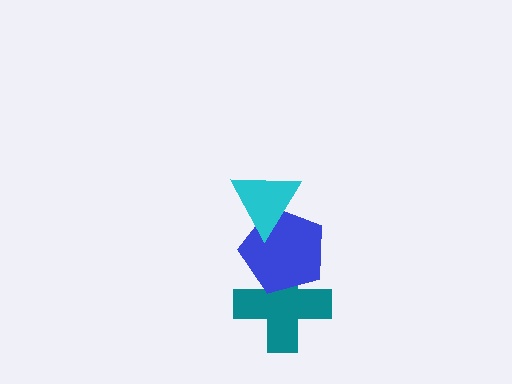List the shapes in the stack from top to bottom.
From top to bottom: the cyan triangle, the blue pentagon, the teal cross.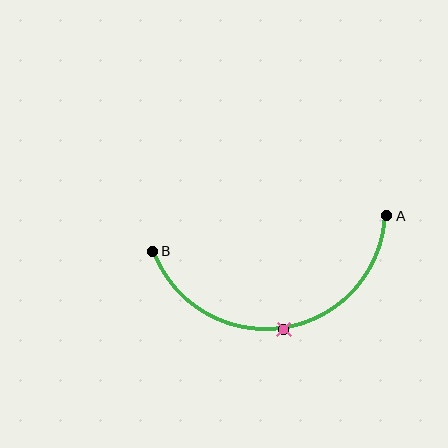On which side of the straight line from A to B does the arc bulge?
The arc bulges below the straight line connecting A and B.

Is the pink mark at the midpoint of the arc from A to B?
Yes. The pink mark lies on the arc at equal arc-length from both A and B — it is the arc midpoint.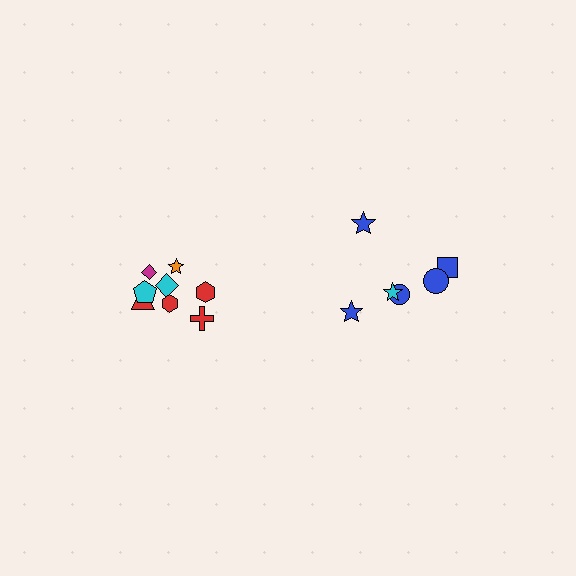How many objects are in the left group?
There are 8 objects.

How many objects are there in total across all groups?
There are 14 objects.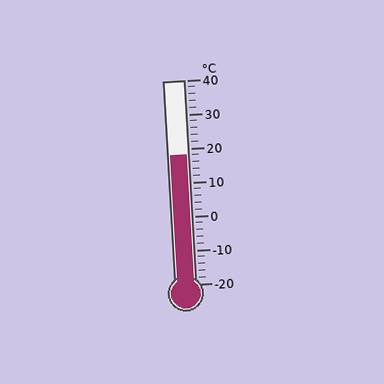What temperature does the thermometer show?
The thermometer shows approximately 18°C.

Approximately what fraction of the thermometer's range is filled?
The thermometer is filled to approximately 65% of its range.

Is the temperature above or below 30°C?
The temperature is below 30°C.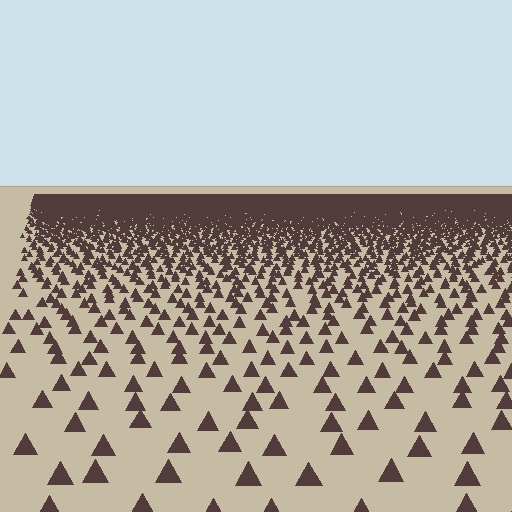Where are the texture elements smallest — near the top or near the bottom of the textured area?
Near the top.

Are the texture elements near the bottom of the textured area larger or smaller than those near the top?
Larger. Near the bottom, elements are closer to the viewer and appear at a bigger on-screen size.